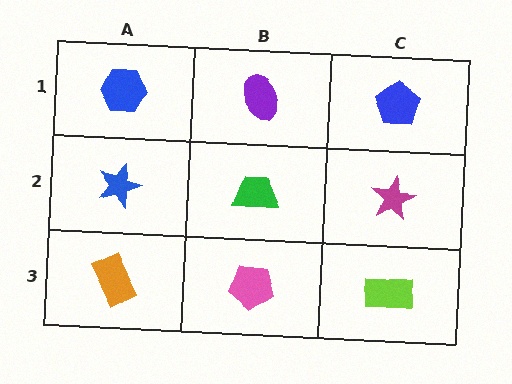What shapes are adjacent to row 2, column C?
A blue pentagon (row 1, column C), a lime rectangle (row 3, column C), a green trapezoid (row 2, column B).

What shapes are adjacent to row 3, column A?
A blue star (row 2, column A), a pink pentagon (row 3, column B).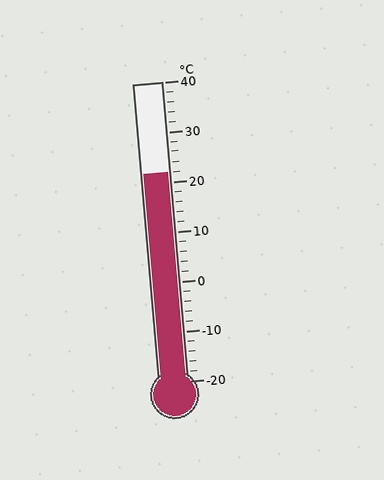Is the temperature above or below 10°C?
The temperature is above 10°C.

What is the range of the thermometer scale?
The thermometer scale ranges from -20°C to 40°C.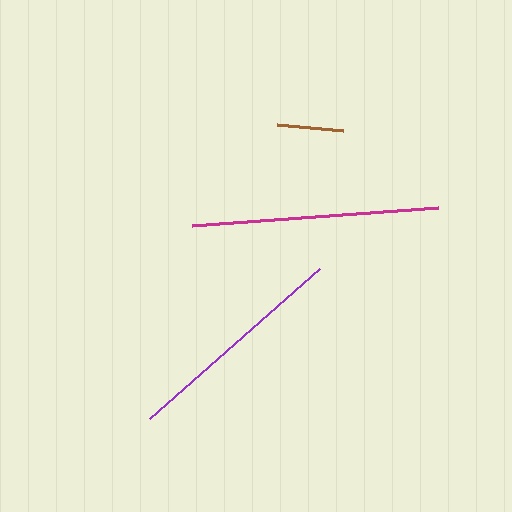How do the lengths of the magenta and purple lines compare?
The magenta and purple lines are approximately the same length.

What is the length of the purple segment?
The purple segment is approximately 227 pixels long.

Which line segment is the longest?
The magenta line is the longest at approximately 247 pixels.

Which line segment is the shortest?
The brown line is the shortest at approximately 67 pixels.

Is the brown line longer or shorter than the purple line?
The purple line is longer than the brown line.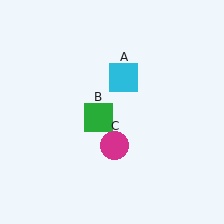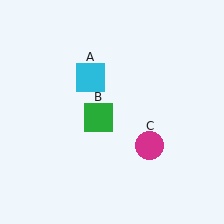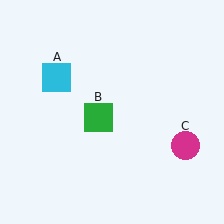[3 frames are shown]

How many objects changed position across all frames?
2 objects changed position: cyan square (object A), magenta circle (object C).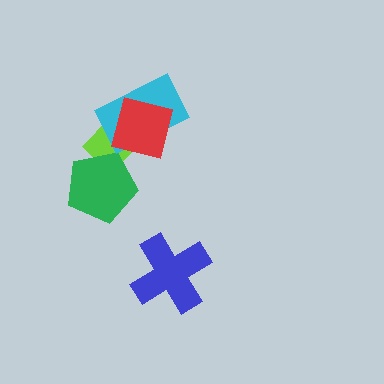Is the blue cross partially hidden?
No, no other shape covers it.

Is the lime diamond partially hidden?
Yes, it is partially covered by another shape.